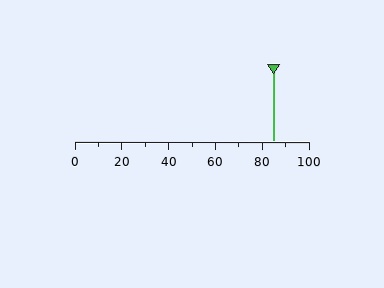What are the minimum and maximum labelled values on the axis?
The axis runs from 0 to 100.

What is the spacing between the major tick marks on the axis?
The major ticks are spaced 20 apart.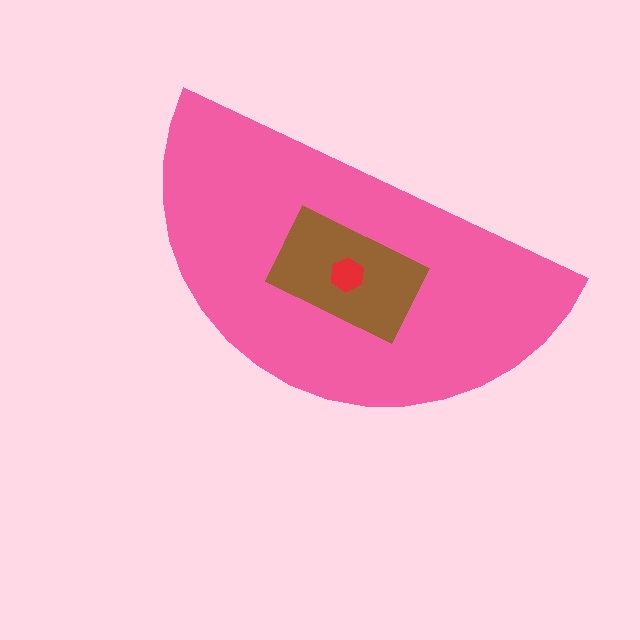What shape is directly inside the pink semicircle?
The brown rectangle.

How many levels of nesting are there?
3.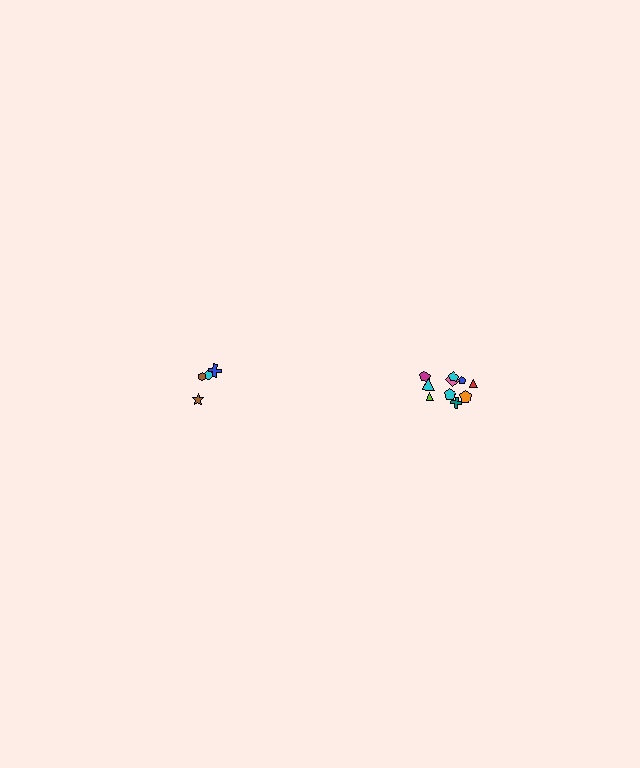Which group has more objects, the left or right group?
The right group.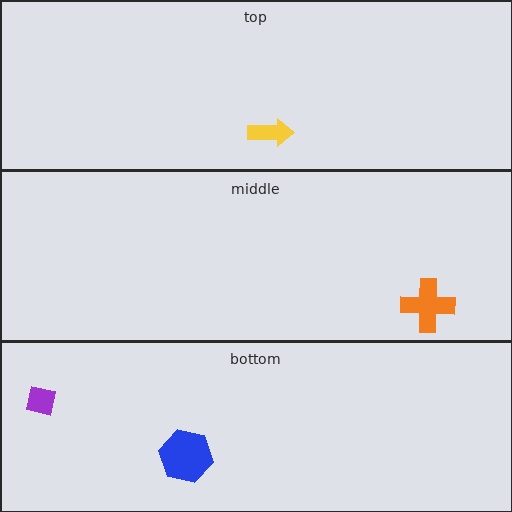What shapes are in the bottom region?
The purple square, the blue hexagon.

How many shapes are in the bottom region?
2.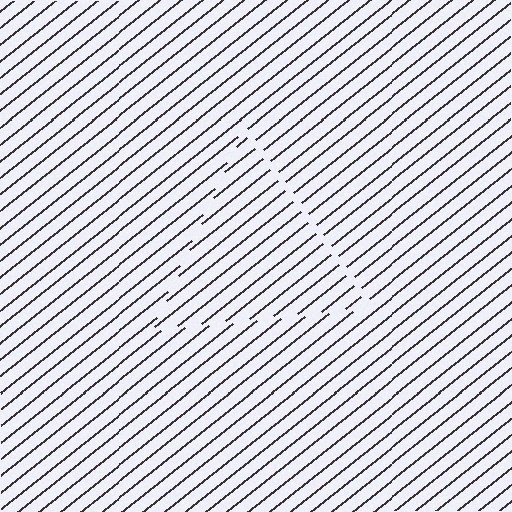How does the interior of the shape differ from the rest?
The interior of the shape contains the same grating, shifted by half a period — the contour is defined by the phase discontinuity where line-ends from the inner and outer gratings abut.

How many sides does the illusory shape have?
3 sides — the line-ends trace a triangle.